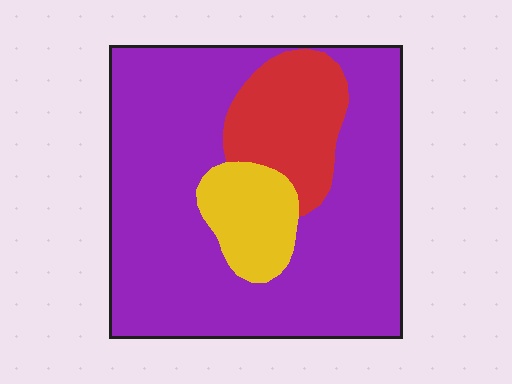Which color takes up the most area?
Purple, at roughly 75%.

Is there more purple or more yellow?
Purple.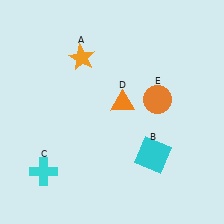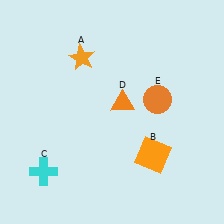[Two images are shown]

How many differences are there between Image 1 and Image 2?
There is 1 difference between the two images.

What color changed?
The square (B) changed from cyan in Image 1 to orange in Image 2.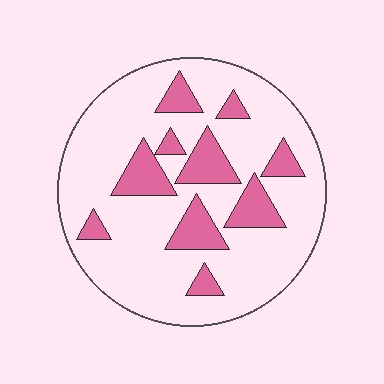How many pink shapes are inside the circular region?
10.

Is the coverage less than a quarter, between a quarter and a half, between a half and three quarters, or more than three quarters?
Less than a quarter.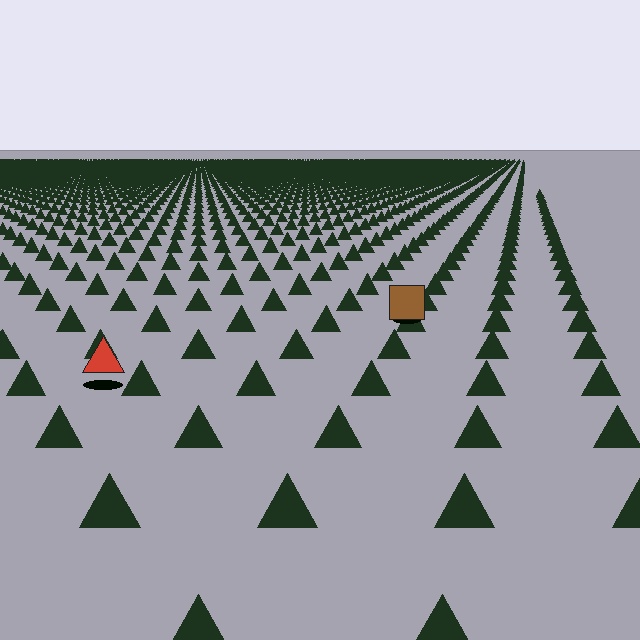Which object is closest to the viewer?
The red triangle is closest. The texture marks near it are larger and more spread out.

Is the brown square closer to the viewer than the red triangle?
No. The red triangle is closer — you can tell from the texture gradient: the ground texture is coarser near it.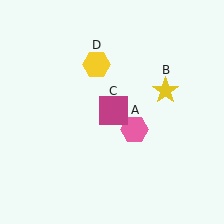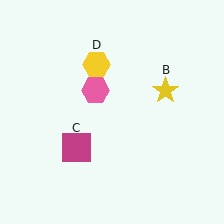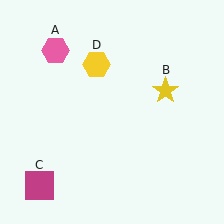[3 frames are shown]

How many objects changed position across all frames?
2 objects changed position: pink hexagon (object A), magenta square (object C).